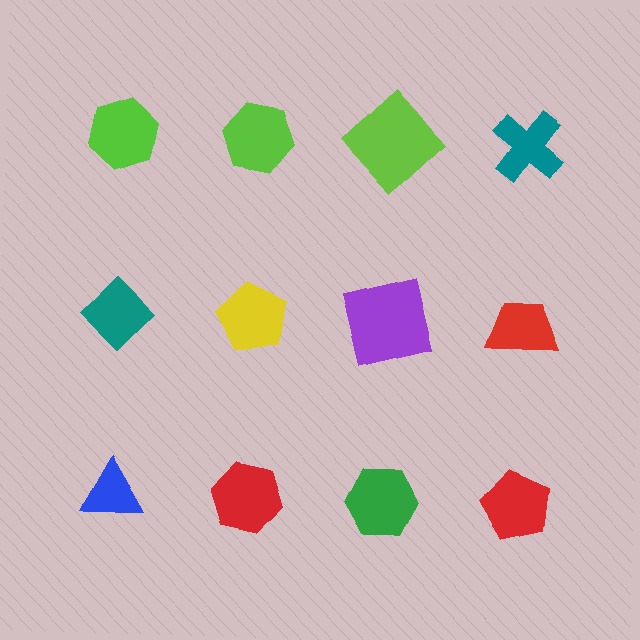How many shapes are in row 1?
4 shapes.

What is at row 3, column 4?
A red pentagon.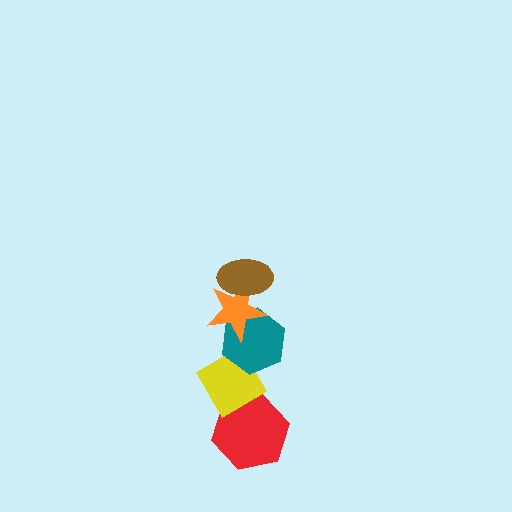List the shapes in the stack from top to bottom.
From top to bottom: the brown ellipse, the orange star, the teal hexagon, the yellow diamond, the red hexagon.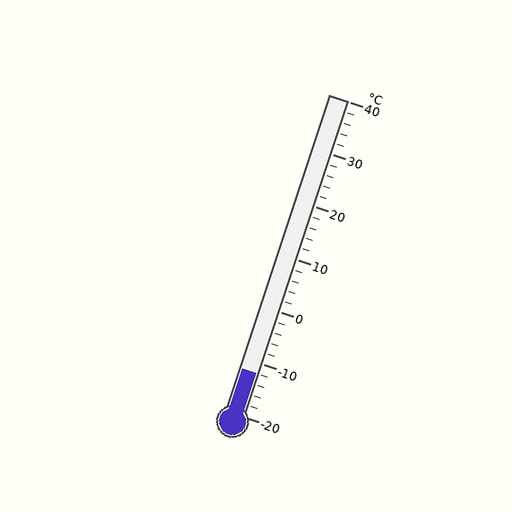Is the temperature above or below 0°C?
The temperature is below 0°C.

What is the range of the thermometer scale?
The thermometer scale ranges from -20°C to 40°C.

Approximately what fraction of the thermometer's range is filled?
The thermometer is filled to approximately 15% of its range.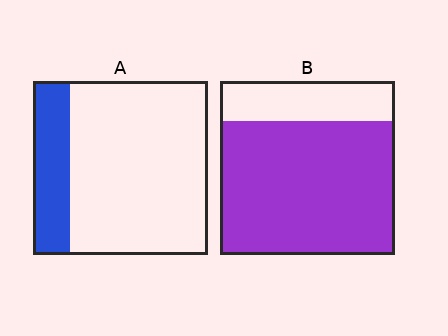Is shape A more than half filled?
No.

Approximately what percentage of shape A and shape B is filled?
A is approximately 20% and B is approximately 75%.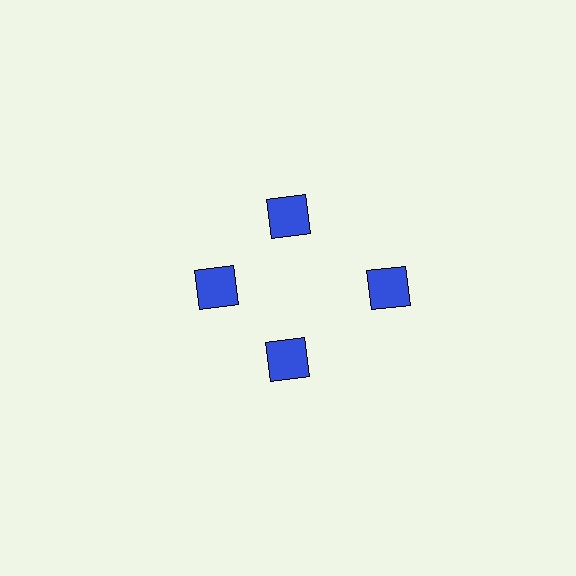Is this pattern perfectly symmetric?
No. The 4 blue squares are arranged in a ring, but one element near the 3 o'clock position is pushed outward from the center, breaking the 4-fold rotational symmetry.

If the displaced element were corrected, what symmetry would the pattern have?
It would have 4-fold rotational symmetry — the pattern would map onto itself every 90 degrees.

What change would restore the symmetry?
The symmetry would be restored by moving it inward, back onto the ring so that all 4 squares sit at equal angles and equal distance from the center.